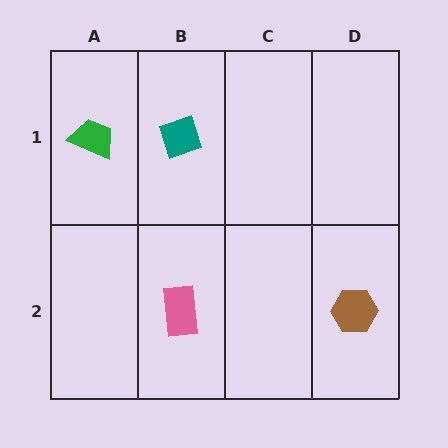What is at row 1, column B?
A teal diamond.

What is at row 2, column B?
A pink rectangle.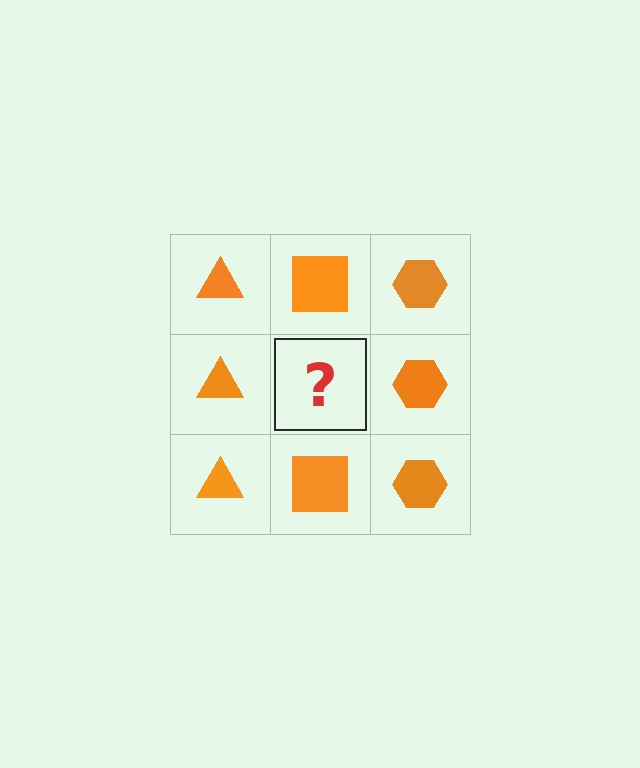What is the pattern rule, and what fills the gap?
The rule is that each column has a consistent shape. The gap should be filled with an orange square.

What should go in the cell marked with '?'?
The missing cell should contain an orange square.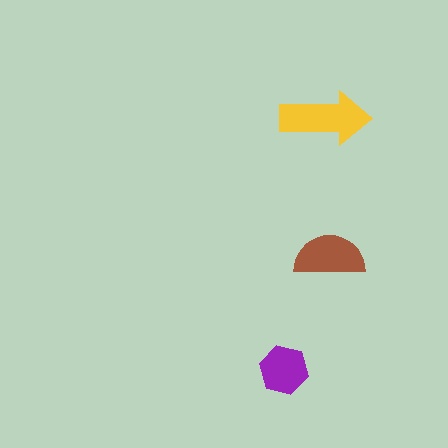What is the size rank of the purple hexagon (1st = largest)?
3rd.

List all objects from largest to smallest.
The yellow arrow, the brown semicircle, the purple hexagon.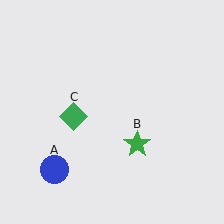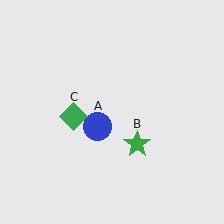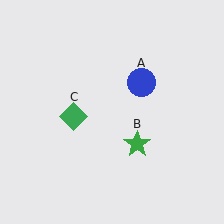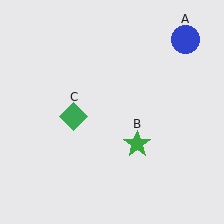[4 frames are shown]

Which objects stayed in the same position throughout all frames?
Green star (object B) and green diamond (object C) remained stationary.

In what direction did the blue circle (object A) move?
The blue circle (object A) moved up and to the right.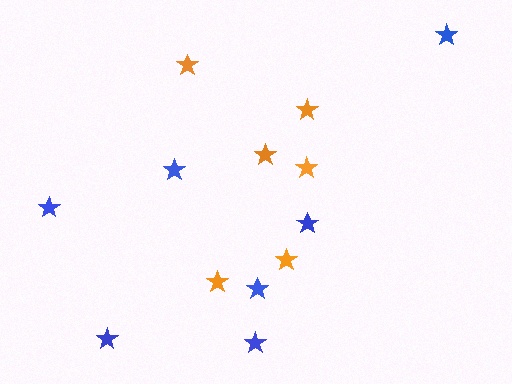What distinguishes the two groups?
There are 2 groups: one group of orange stars (6) and one group of blue stars (7).